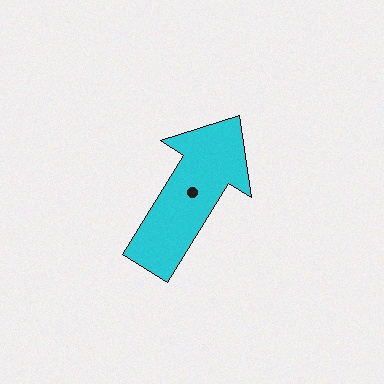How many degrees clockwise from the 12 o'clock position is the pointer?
Approximately 32 degrees.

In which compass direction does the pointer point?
Northeast.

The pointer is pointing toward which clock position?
Roughly 1 o'clock.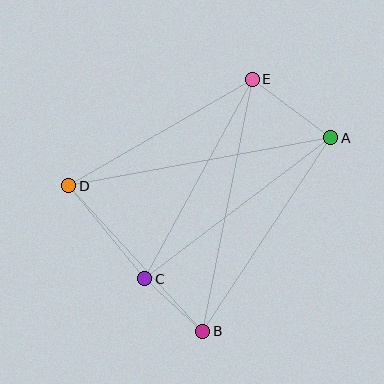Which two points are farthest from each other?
Points A and D are farthest from each other.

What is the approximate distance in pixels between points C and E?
The distance between C and E is approximately 227 pixels.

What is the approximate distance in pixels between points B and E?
The distance between B and E is approximately 257 pixels.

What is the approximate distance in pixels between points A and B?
The distance between A and B is approximately 232 pixels.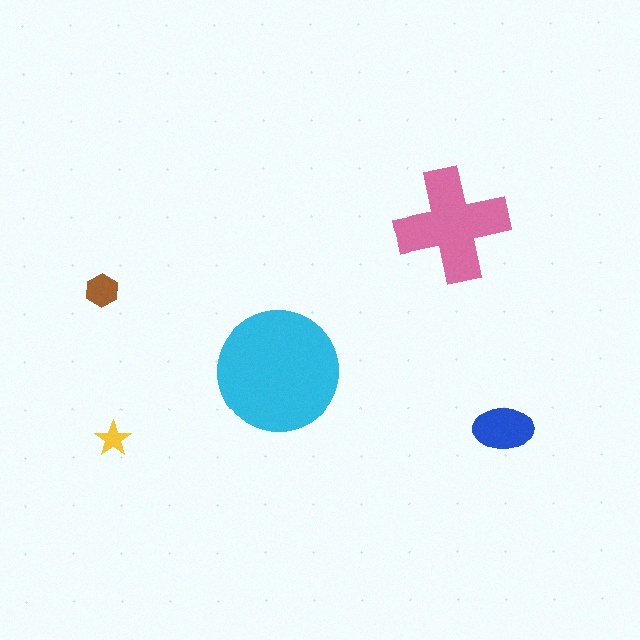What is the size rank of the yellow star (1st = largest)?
5th.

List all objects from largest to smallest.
The cyan circle, the pink cross, the blue ellipse, the brown hexagon, the yellow star.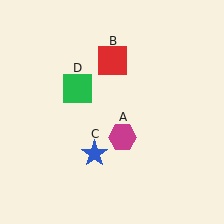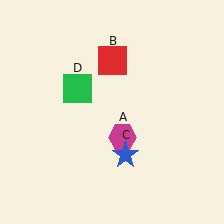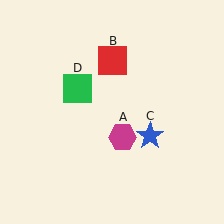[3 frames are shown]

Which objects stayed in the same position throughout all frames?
Magenta hexagon (object A) and red square (object B) and green square (object D) remained stationary.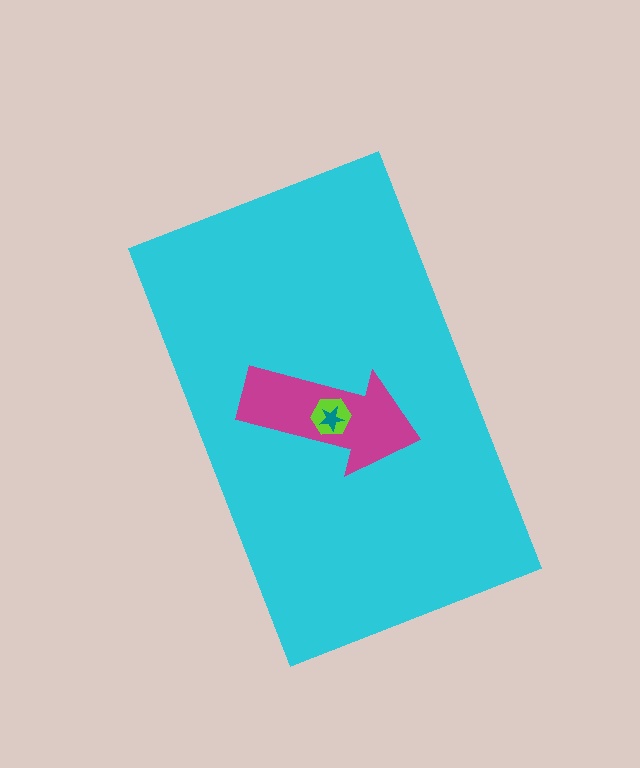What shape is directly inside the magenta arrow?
The lime hexagon.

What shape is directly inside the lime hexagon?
The teal star.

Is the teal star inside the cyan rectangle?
Yes.